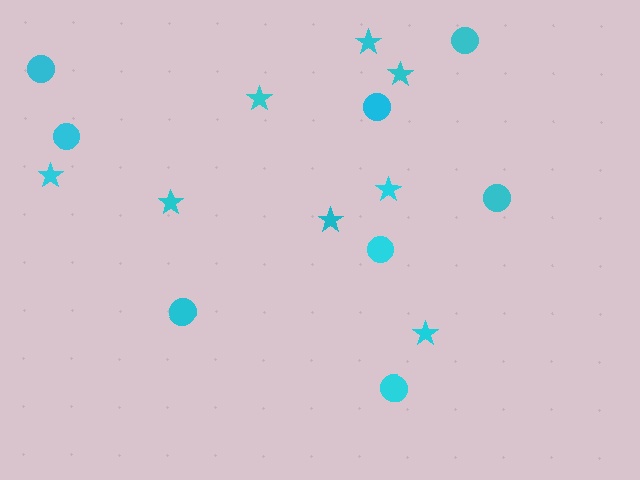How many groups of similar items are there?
There are 2 groups: one group of circles (8) and one group of stars (8).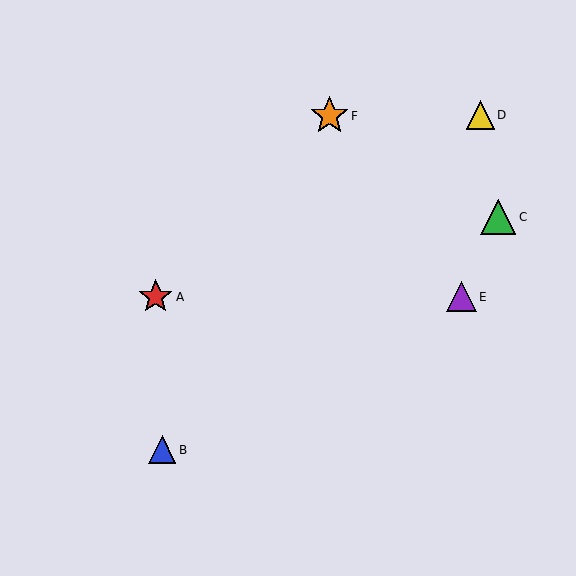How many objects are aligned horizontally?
2 objects (A, E) are aligned horizontally.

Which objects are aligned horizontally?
Objects A, E are aligned horizontally.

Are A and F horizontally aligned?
No, A is at y≈297 and F is at y≈116.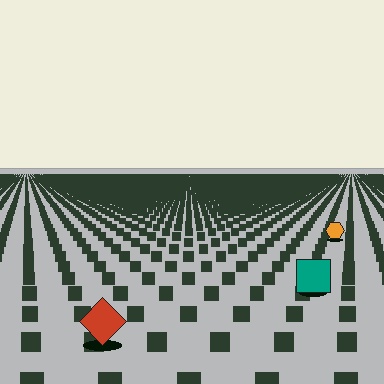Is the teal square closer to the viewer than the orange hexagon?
Yes. The teal square is closer — you can tell from the texture gradient: the ground texture is coarser near it.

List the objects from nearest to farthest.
From nearest to farthest: the red diamond, the teal square, the orange hexagon.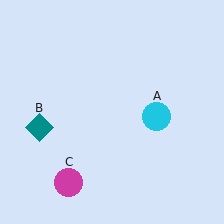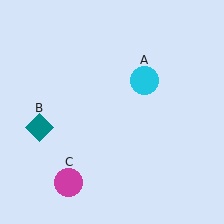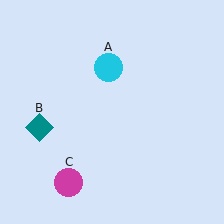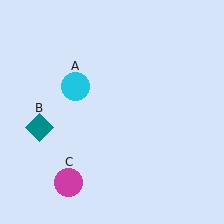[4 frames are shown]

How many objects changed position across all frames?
1 object changed position: cyan circle (object A).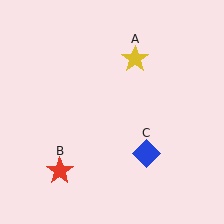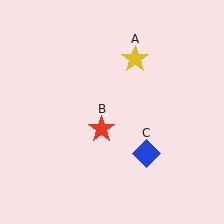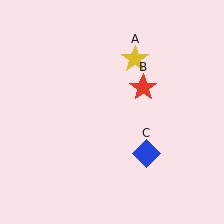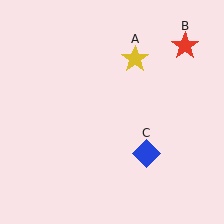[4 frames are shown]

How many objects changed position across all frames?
1 object changed position: red star (object B).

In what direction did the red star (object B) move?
The red star (object B) moved up and to the right.